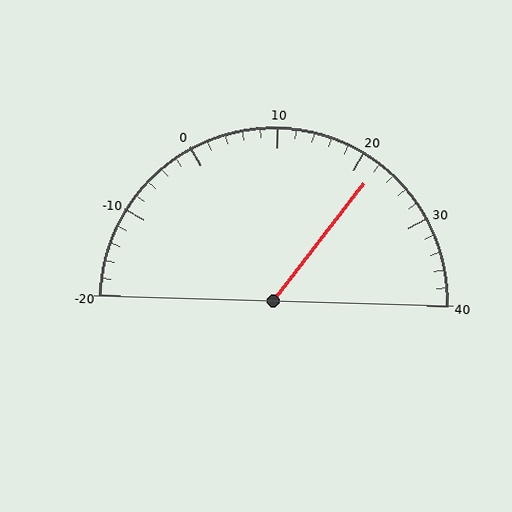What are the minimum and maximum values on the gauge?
The gauge ranges from -20 to 40.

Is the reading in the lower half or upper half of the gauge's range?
The reading is in the upper half of the range (-20 to 40).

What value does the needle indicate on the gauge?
The needle indicates approximately 22.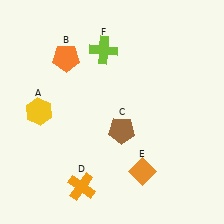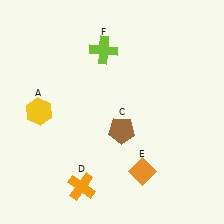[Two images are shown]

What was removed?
The orange pentagon (B) was removed in Image 2.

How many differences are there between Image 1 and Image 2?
There is 1 difference between the two images.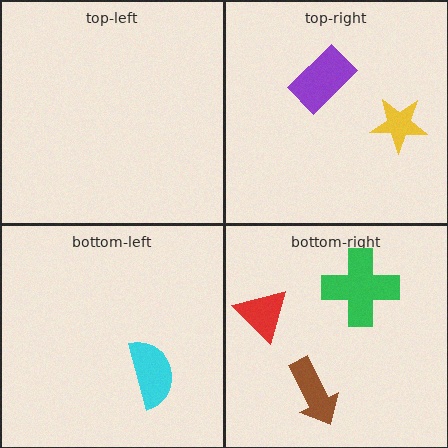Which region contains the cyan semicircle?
The bottom-left region.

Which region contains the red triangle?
The bottom-right region.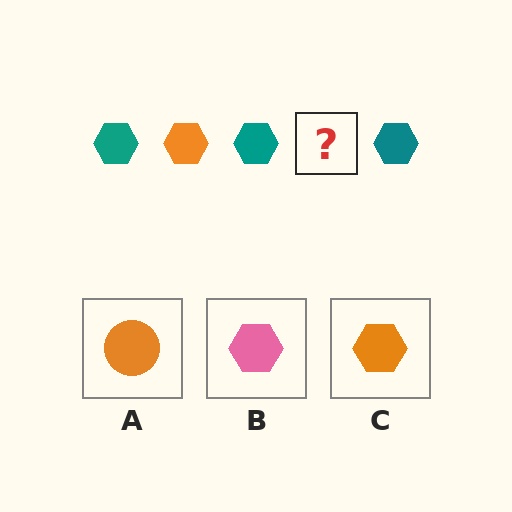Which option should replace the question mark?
Option C.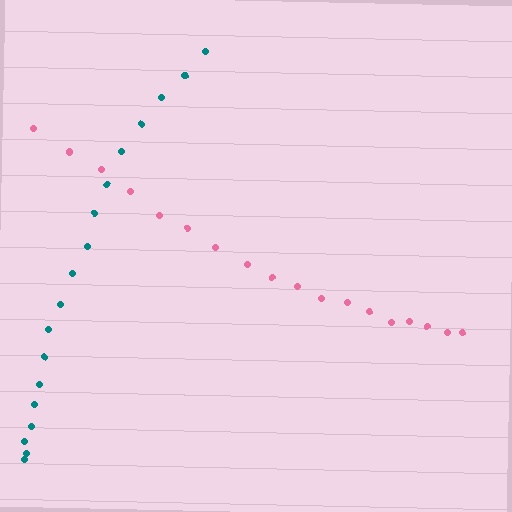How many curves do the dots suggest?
There are 2 distinct paths.